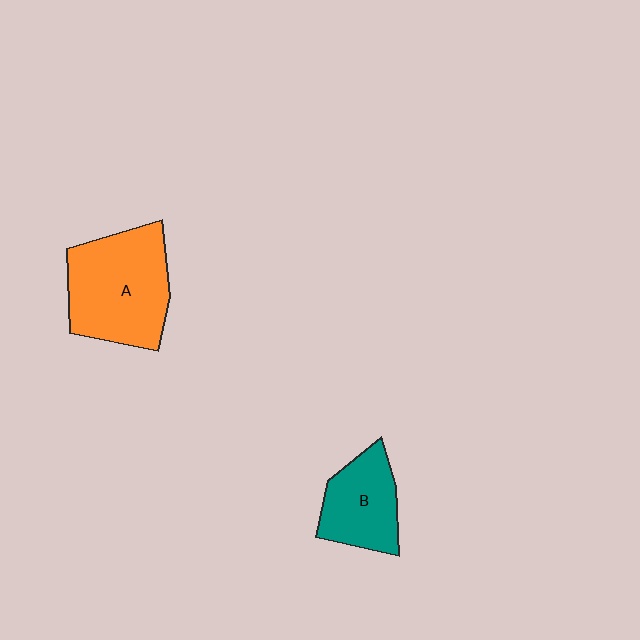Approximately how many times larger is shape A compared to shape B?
Approximately 1.6 times.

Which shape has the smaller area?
Shape B (teal).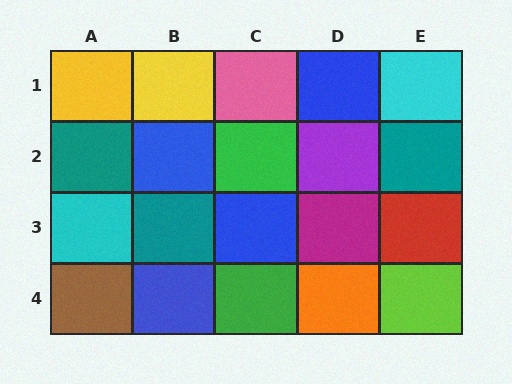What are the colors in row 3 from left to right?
Cyan, teal, blue, magenta, red.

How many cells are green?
2 cells are green.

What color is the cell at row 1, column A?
Yellow.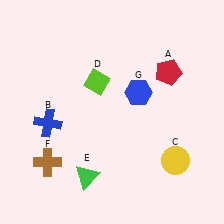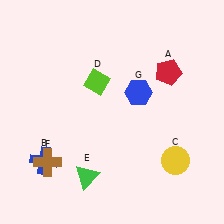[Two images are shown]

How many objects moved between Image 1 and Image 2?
1 object moved between the two images.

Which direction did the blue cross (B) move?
The blue cross (B) moved down.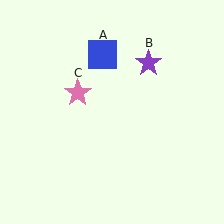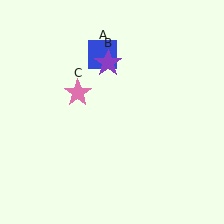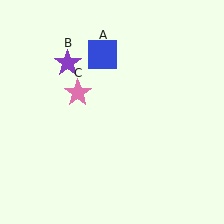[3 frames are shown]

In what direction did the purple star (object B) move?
The purple star (object B) moved left.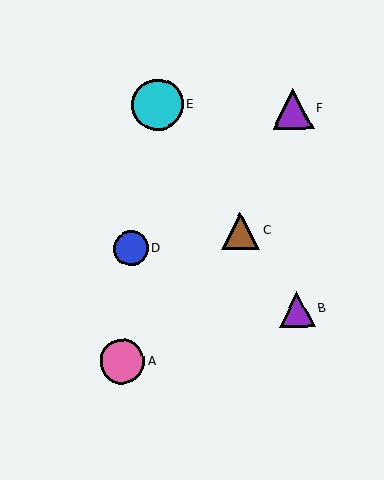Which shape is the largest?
The cyan circle (labeled E) is the largest.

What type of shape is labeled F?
Shape F is a purple triangle.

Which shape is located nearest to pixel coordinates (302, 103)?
The purple triangle (labeled F) at (293, 109) is nearest to that location.